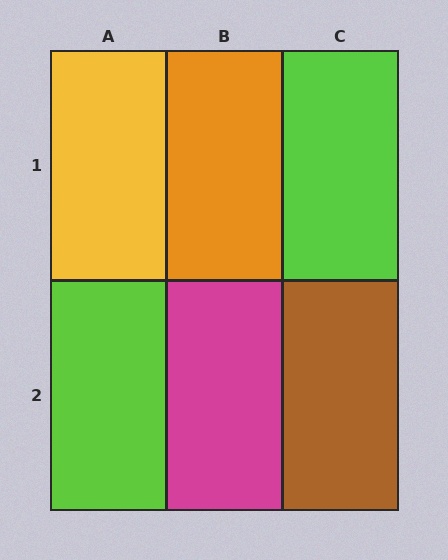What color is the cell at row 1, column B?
Orange.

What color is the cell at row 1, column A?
Yellow.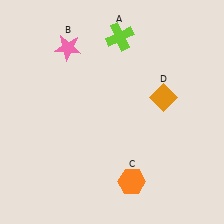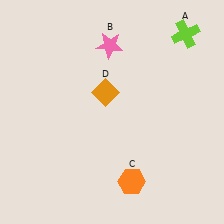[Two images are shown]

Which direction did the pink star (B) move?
The pink star (B) moved right.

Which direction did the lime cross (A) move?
The lime cross (A) moved right.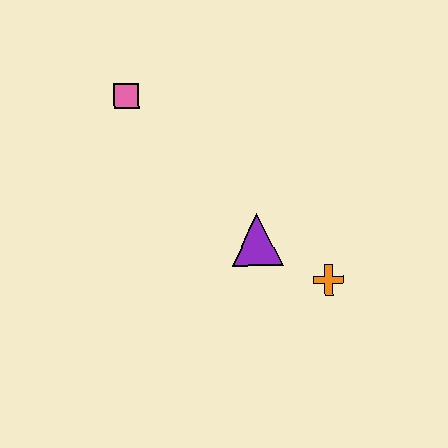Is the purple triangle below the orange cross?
No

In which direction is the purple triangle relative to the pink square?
The purple triangle is below the pink square.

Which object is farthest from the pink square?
The orange cross is farthest from the pink square.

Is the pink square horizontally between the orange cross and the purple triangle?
No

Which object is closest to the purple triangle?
The orange cross is closest to the purple triangle.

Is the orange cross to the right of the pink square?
Yes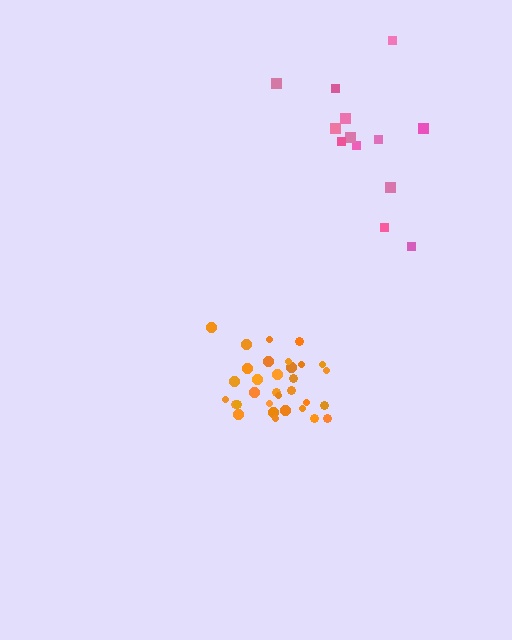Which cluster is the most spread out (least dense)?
Pink.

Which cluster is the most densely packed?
Orange.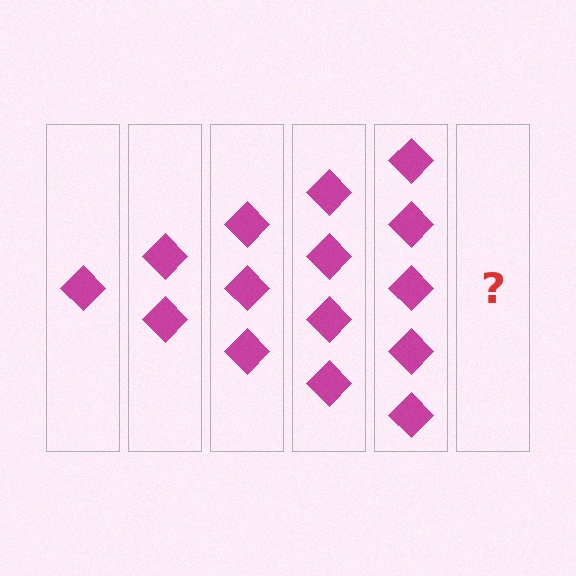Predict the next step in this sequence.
The next step is 6 diamonds.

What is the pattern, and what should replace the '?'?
The pattern is that each step adds one more diamond. The '?' should be 6 diamonds.